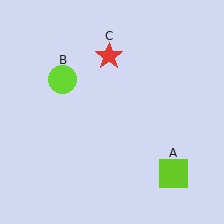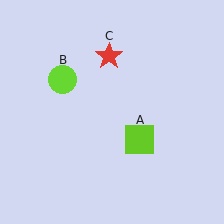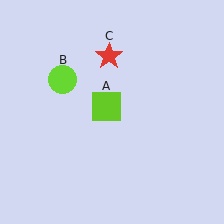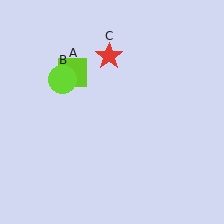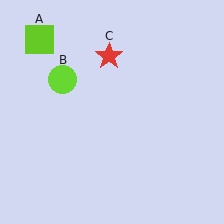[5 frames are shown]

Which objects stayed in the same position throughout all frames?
Lime circle (object B) and red star (object C) remained stationary.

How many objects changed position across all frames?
1 object changed position: lime square (object A).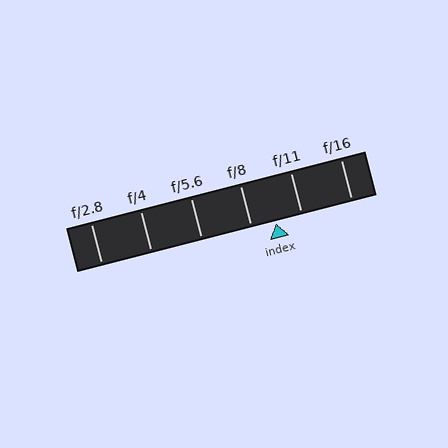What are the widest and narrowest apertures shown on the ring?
The widest aperture shown is f/2.8 and the narrowest is f/16.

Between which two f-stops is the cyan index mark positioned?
The index mark is between f/8 and f/11.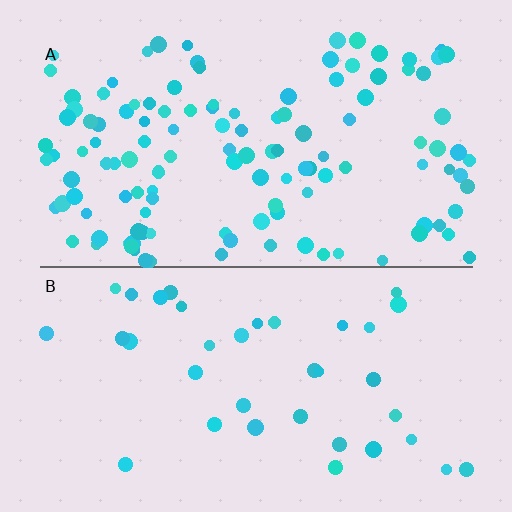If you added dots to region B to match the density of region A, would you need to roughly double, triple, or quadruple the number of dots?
Approximately triple.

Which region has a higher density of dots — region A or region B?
A (the top).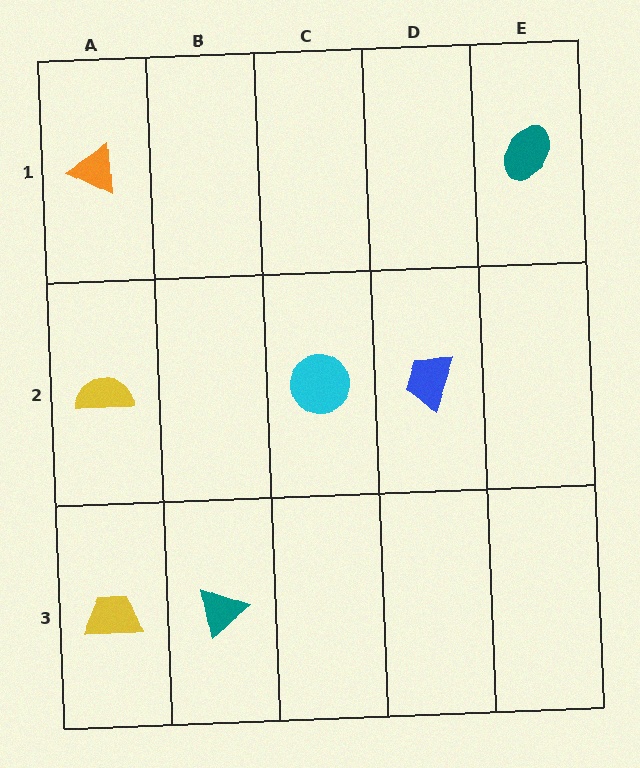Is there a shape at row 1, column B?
No, that cell is empty.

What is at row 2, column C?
A cyan circle.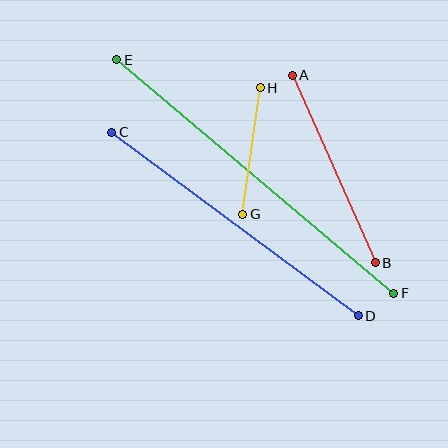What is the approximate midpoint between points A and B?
The midpoint is at approximately (334, 169) pixels.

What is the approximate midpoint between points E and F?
The midpoint is at approximately (255, 176) pixels.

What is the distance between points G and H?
The distance is approximately 128 pixels.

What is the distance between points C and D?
The distance is approximately 307 pixels.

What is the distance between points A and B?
The distance is approximately 205 pixels.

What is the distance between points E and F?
The distance is approximately 362 pixels.